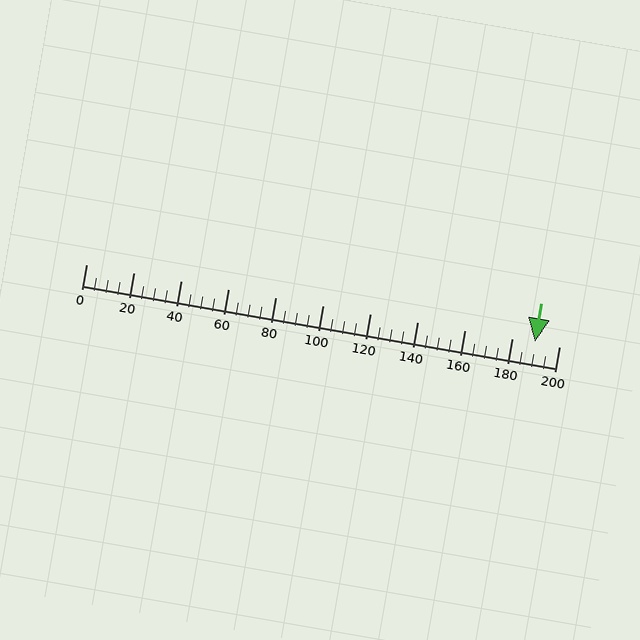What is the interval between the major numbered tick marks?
The major tick marks are spaced 20 units apart.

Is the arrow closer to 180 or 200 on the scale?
The arrow is closer to 180.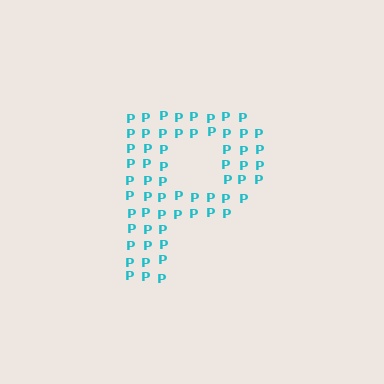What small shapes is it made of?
It is made of small letter P's.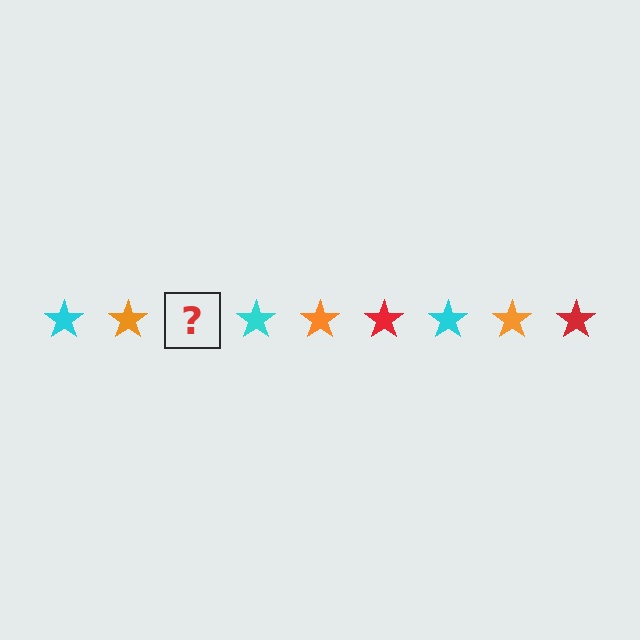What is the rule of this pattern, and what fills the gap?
The rule is that the pattern cycles through cyan, orange, red stars. The gap should be filled with a red star.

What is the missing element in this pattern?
The missing element is a red star.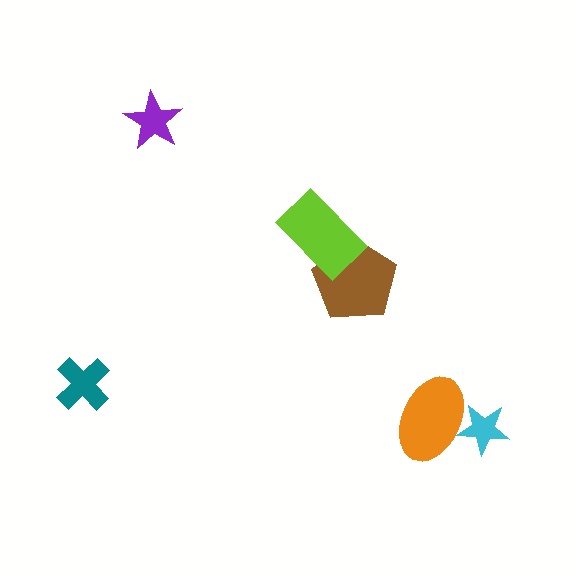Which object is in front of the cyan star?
The orange ellipse is in front of the cyan star.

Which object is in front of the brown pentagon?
The lime rectangle is in front of the brown pentagon.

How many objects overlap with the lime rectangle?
1 object overlaps with the lime rectangle.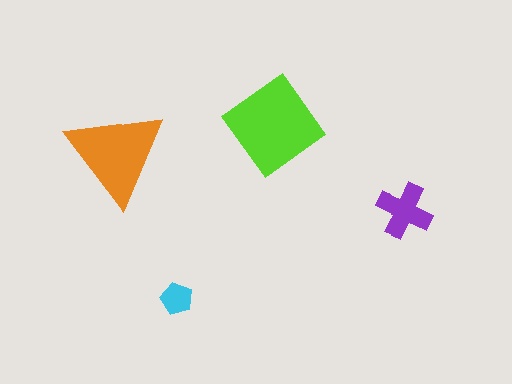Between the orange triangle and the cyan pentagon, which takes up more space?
The orange triangle.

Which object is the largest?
The lime diamond.